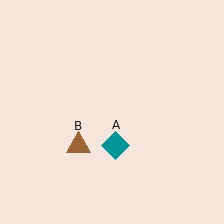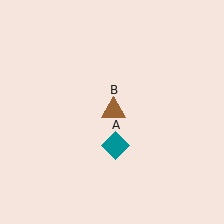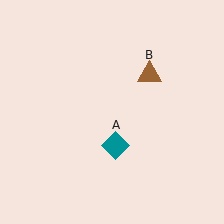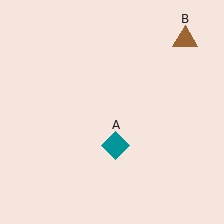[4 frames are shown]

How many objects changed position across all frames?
1 object changed position: brown triangle (object B).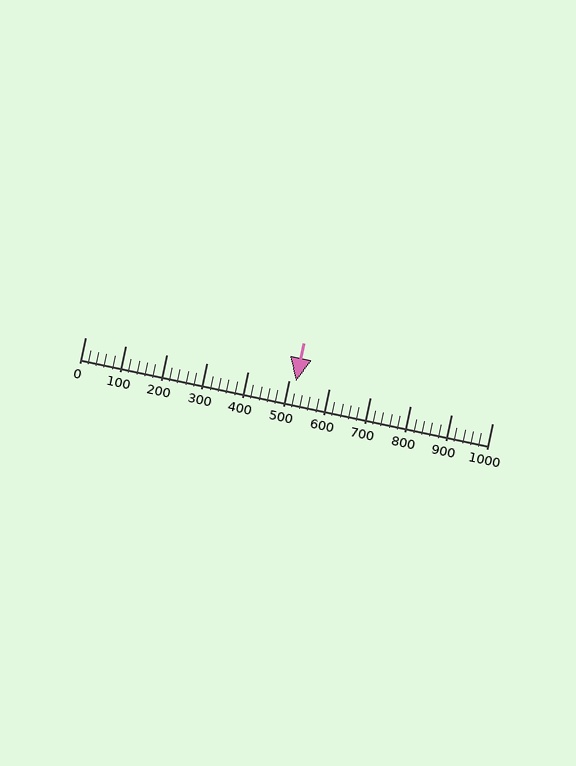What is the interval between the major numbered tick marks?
The major tick marks are spaced 100 units apart.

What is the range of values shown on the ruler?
The ruler shows values from 0 to 1000.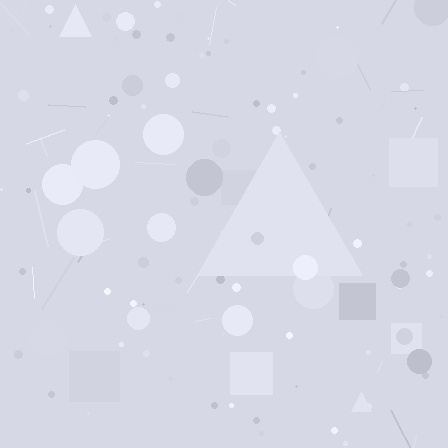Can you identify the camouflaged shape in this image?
The camouflaged shape is a triangle.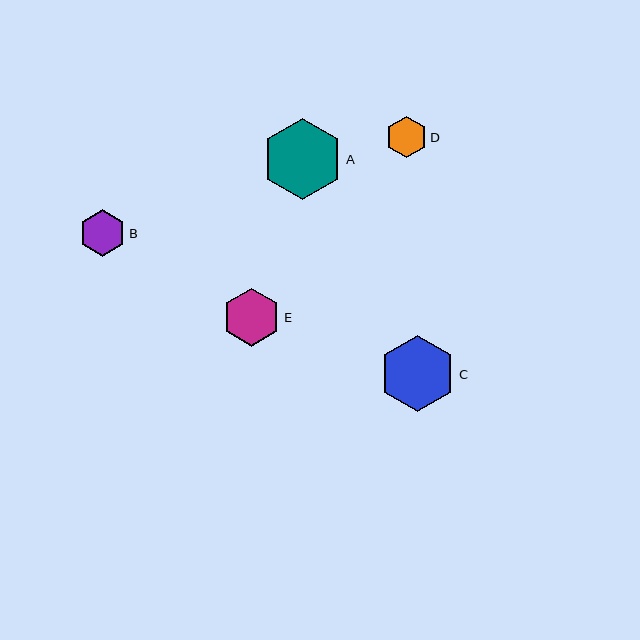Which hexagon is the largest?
Hexagon A is the largest with a size of approximately 81 pixels.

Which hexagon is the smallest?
Hexagon D is the smallest with a size of approximately 41 pixels.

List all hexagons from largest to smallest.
From largest to smallest: A, C, E, B, D.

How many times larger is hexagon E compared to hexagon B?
Hexagon E is approximately 1.3 times the size of hexagon B.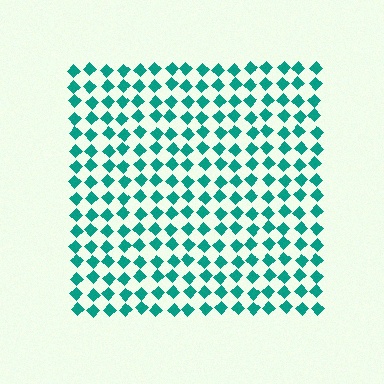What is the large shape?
The large shape is a square.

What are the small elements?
The small elements are diamonds.